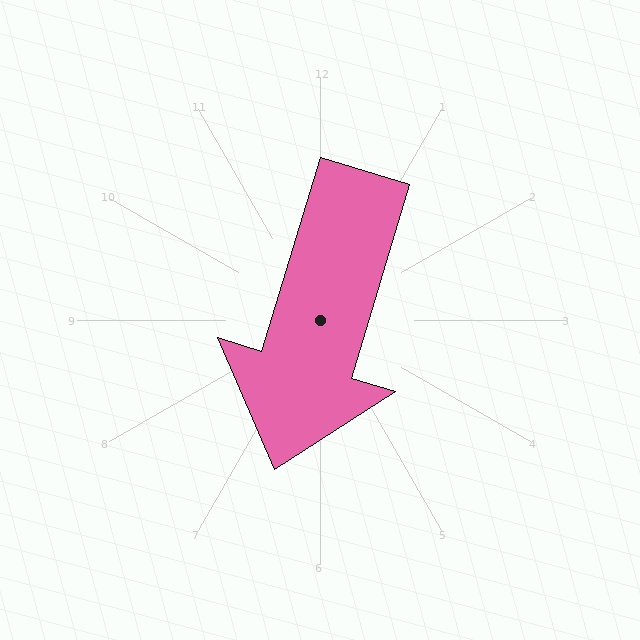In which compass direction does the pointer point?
South.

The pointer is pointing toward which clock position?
Roughly 7 o'clock.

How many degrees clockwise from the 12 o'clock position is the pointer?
Approximately 197 degrees.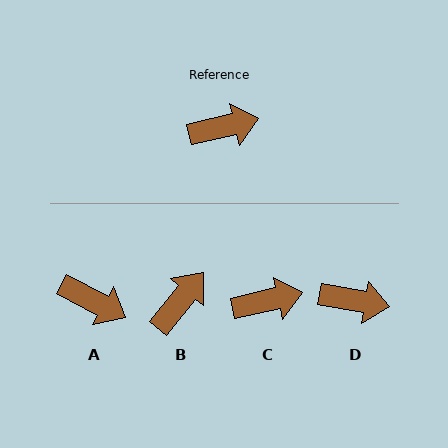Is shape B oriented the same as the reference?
No, it is off by about 38 degrees.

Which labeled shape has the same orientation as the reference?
C.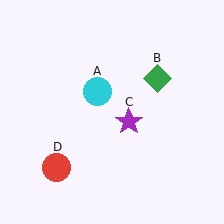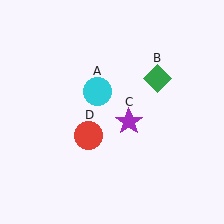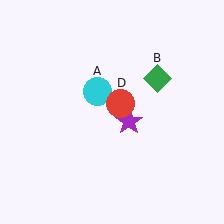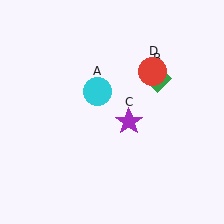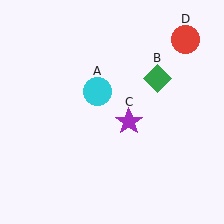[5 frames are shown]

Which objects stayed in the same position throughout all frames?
Cyan circle (object A) and green diamond (object B) and purple star (object C) remained stationary.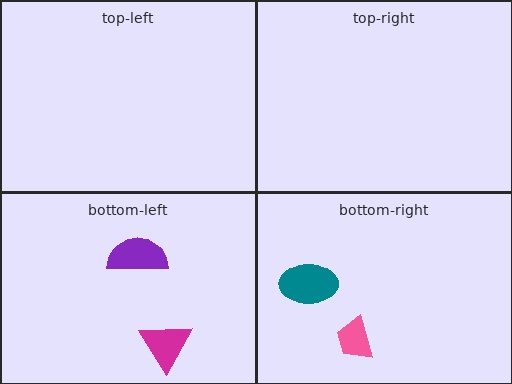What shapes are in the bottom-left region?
The purple semicircle, the magenta triangle.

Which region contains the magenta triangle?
The bottom-left region.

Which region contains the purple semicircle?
The bottom-left region.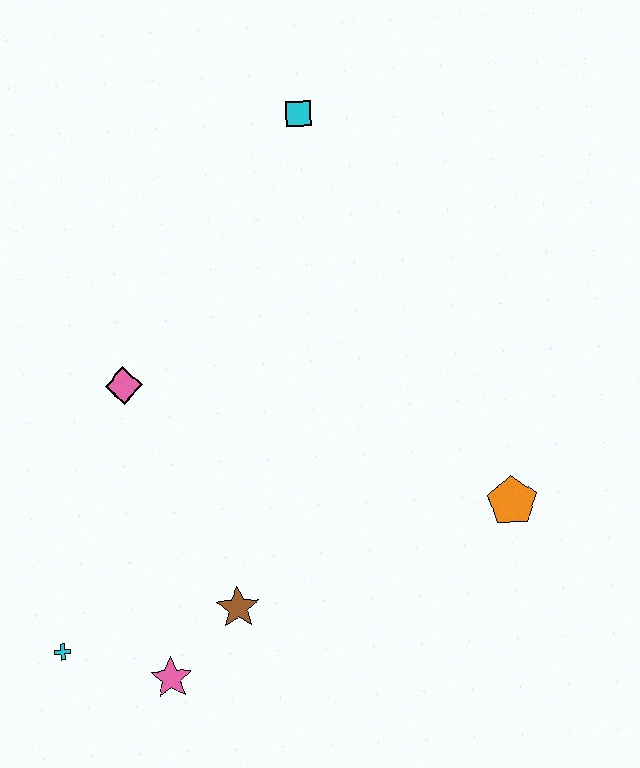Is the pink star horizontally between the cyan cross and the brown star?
Yes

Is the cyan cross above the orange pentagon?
No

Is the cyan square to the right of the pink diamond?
Yes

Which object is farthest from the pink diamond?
The orange pentagon is farthest from the pink diamond.